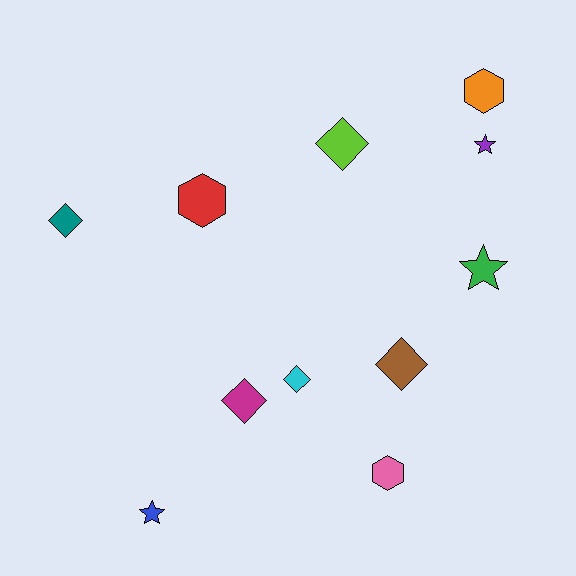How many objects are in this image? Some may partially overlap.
There are 11 objects.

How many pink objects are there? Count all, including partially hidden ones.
There is 1 pink object.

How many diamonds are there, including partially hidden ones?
There are 5 diamonds.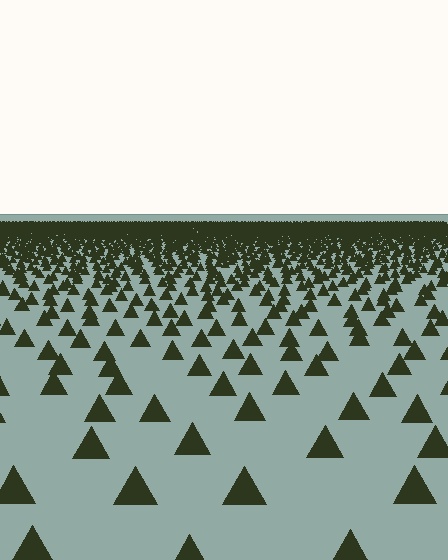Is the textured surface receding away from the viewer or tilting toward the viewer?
The surface is receding away from the viewer. Texture elements get smaller and denser toward the top.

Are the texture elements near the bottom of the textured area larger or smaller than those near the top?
Larger. Near the bottom, elements are closer to the viewer and appear at a bigger on-screen size.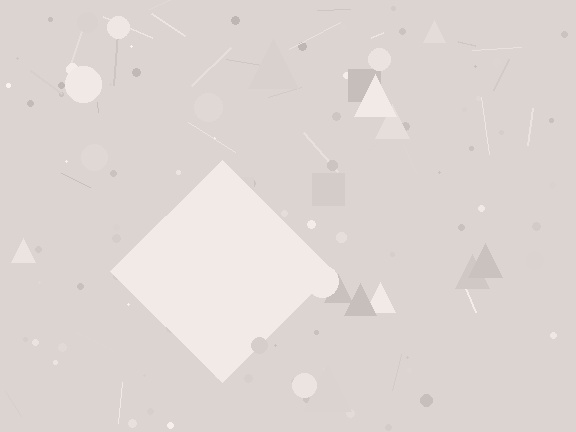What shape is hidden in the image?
A diamond is hidden in the image.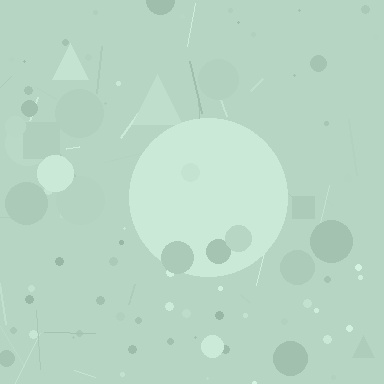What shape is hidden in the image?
A circle is hidden in the image.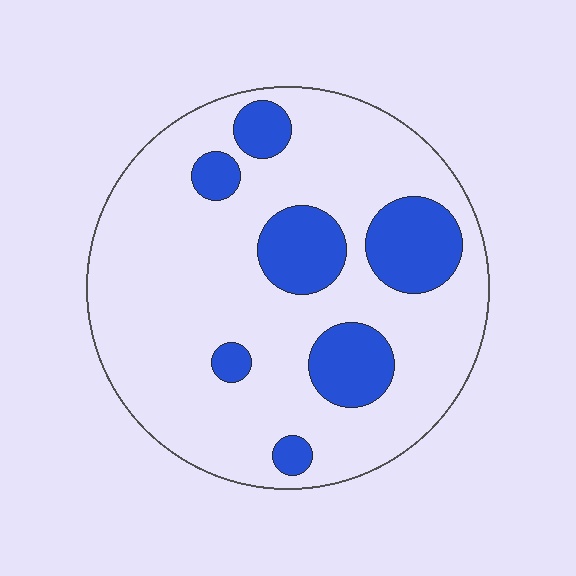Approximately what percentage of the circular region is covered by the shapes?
Approximately 20%.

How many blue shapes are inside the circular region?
7.